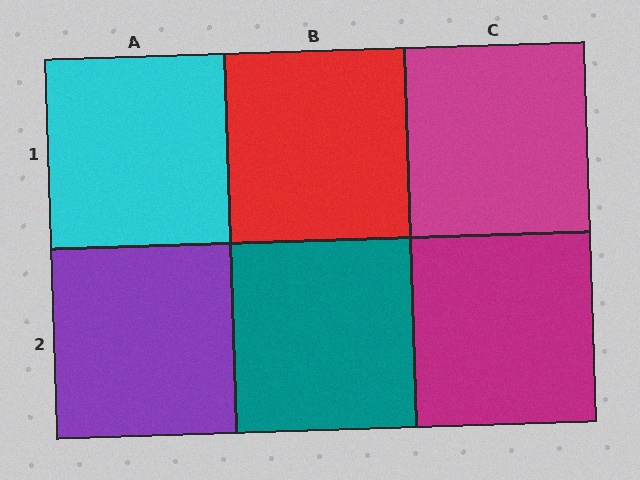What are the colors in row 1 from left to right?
Cyan, red, magenta.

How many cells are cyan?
1 cell is cyan.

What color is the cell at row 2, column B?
Teal.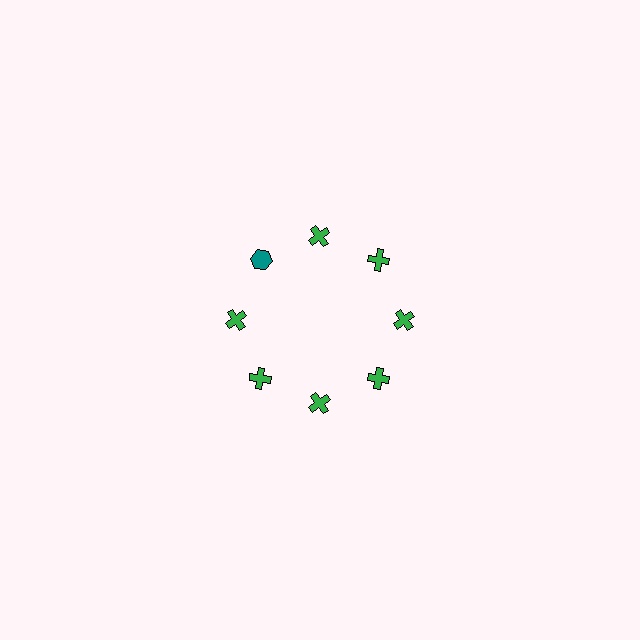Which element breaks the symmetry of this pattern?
The teal hexagon at roughly the 10 o'clock position breaks the symmetry. All other shapes are green crosses.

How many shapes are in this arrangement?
There are 8 shapes arranged in a ring pattern.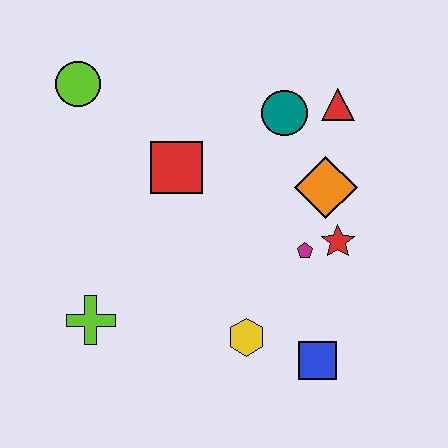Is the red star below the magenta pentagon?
No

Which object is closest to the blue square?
The yellow hexagon is closest to the blue square.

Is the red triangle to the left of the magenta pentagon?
No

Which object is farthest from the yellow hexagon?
The lime circle is farthest from the yellow hexagon.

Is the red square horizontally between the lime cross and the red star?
Yes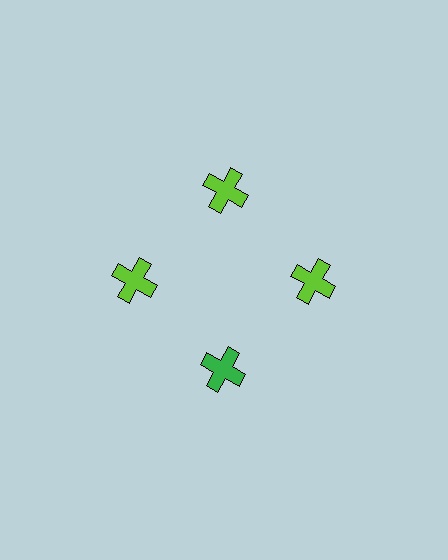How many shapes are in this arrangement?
There are 4 shapes arranged in a ring pattern.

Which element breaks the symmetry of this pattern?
The green cross at roughly the 6 o'clock position breaks the symmetry. All other shapes are lime crosses.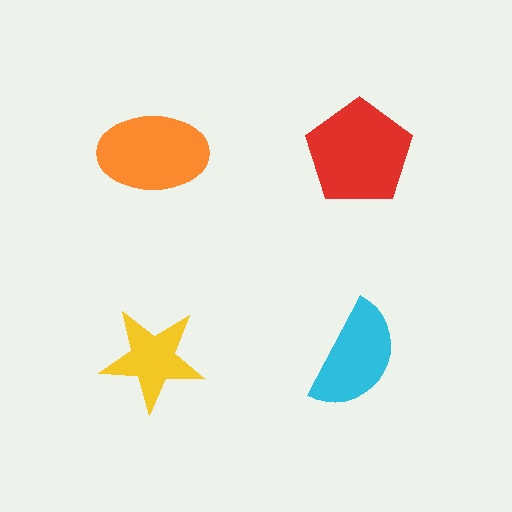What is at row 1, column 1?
An orange ellipse.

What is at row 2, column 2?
A cyan semicircle.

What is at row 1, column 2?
A red pentagon.